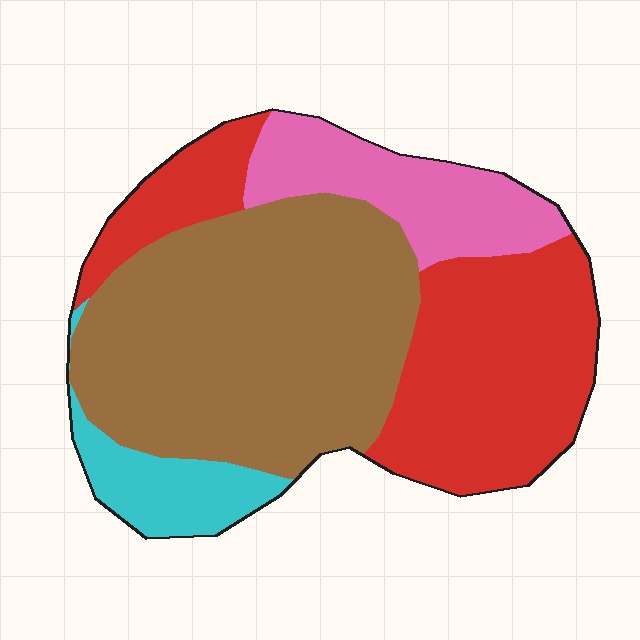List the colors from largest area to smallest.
From largest to smallest: brown, red, pink, cyan.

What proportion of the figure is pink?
Pink takes up less than a quarter of the figure.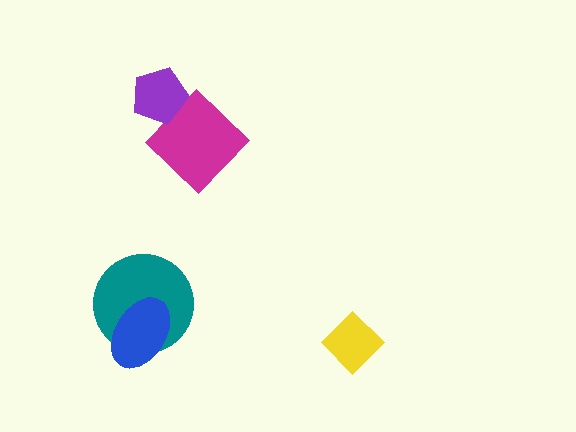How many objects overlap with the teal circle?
1 object overlaps with the teal circle.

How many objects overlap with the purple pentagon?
0 objects overlap with the purple pentagon.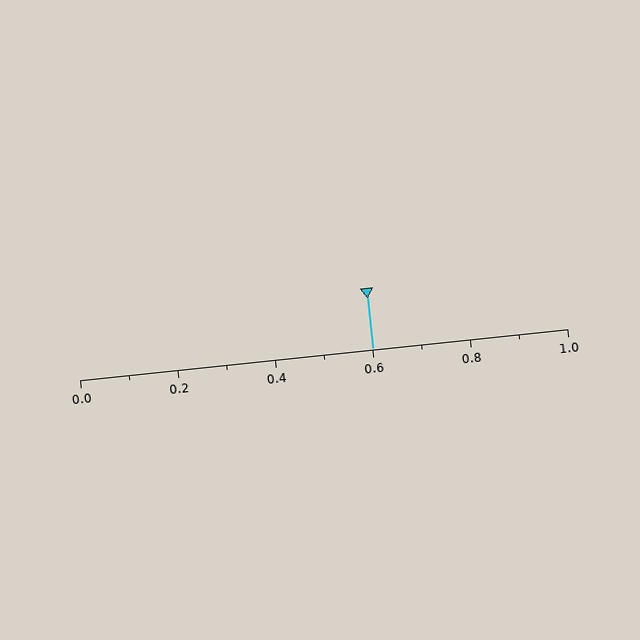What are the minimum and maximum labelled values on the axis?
The axis runs from 0.0 to 1.0.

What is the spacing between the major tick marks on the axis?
The major ticks are spaced 0.2 apart.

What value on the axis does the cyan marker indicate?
The marker indicates approximately 0.6.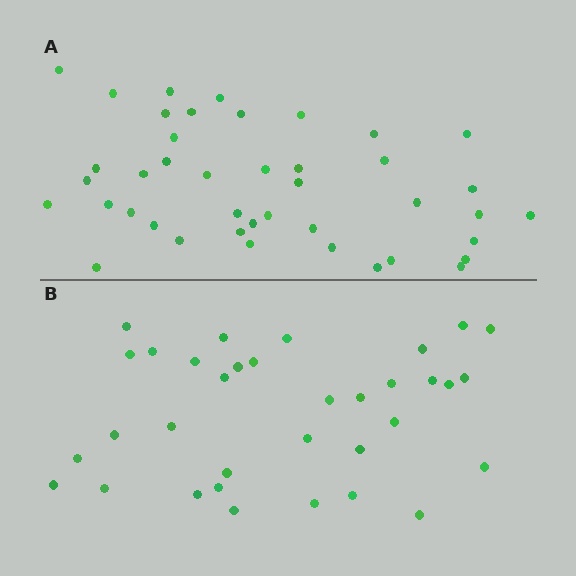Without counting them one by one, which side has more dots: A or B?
Region A (the top region) has more dots.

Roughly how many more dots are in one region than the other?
Region A has roughly 8 or so more dots than region B.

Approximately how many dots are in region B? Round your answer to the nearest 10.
About 30 dots. (The exact count is 34, which rounds to 30.)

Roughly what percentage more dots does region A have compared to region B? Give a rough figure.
About 25% more.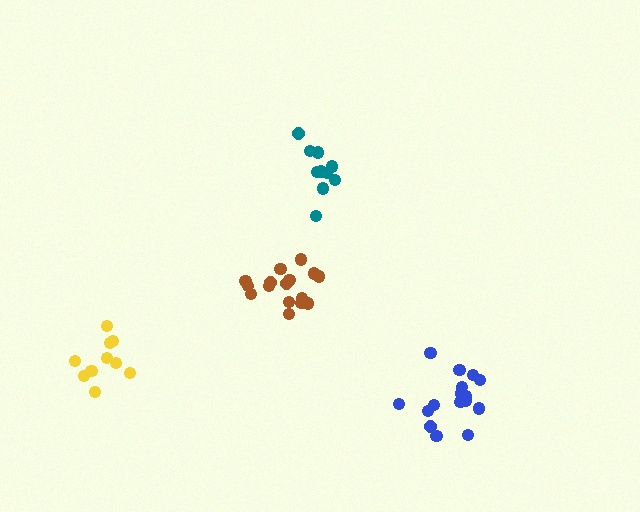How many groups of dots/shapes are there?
There are 4 groups.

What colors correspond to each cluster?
The clusters are colored: blue, teal, brown, yellow.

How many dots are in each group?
Group 1: 16 dots, Group 2: 10 dots, Group 3: 16 dots, Group 4: 10 dots (52 total).